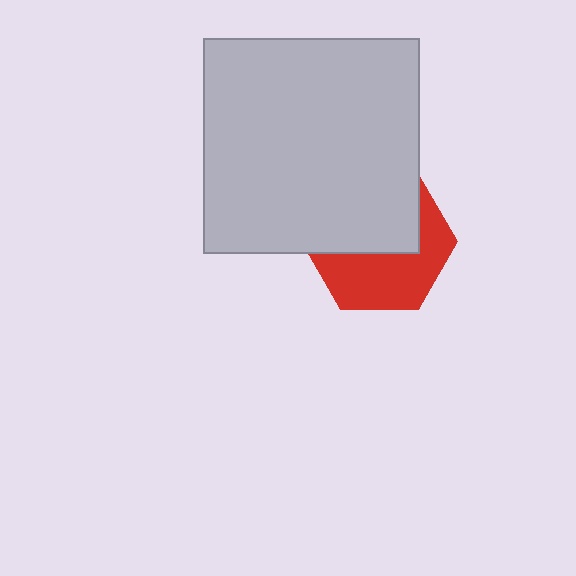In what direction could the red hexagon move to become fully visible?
The red hexagon could move down. That would shift it out from behind the light gray square entirely.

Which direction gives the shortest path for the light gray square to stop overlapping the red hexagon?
Moving up gives the shortest separation.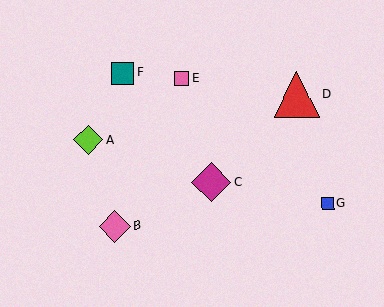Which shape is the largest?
The red triangle (labeled D) is the largest.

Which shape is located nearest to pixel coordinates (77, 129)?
The lime diamond (labeled A) at (88, 140) is nearest to that location.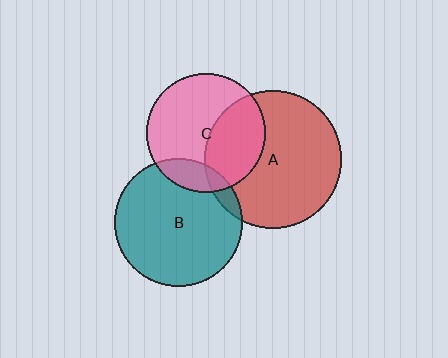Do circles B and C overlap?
Yes.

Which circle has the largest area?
Circle A (red).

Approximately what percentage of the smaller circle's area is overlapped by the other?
Approximately 15%.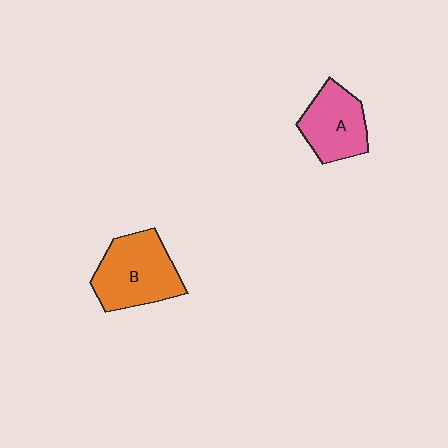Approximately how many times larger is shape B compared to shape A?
Approximately 1.3 times.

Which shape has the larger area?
Shape B (orange).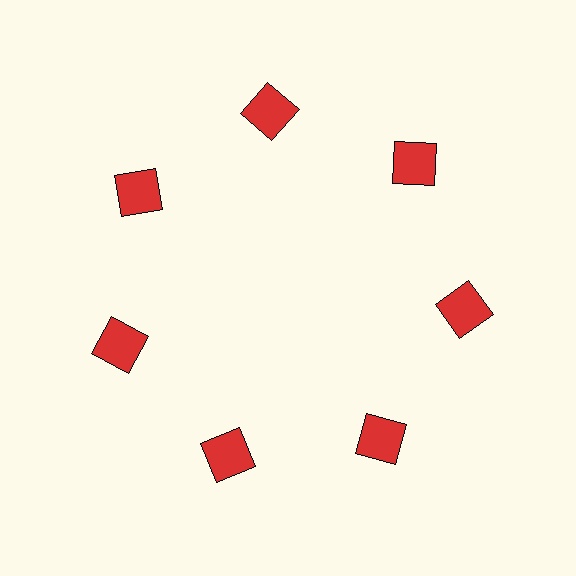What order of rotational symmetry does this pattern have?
This pattern has 7-fold rotational symmetry.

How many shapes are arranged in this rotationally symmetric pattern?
There are 7 shapes, arranged in 7 groups of 1.